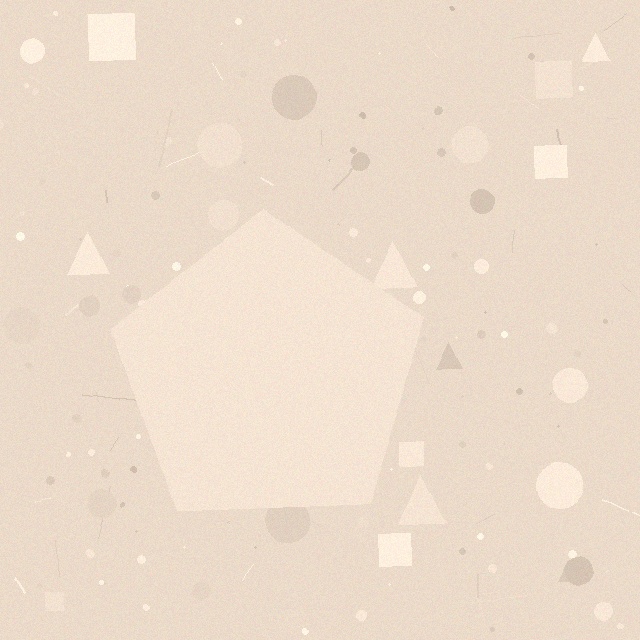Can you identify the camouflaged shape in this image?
The camouflaged shape is a pentagon.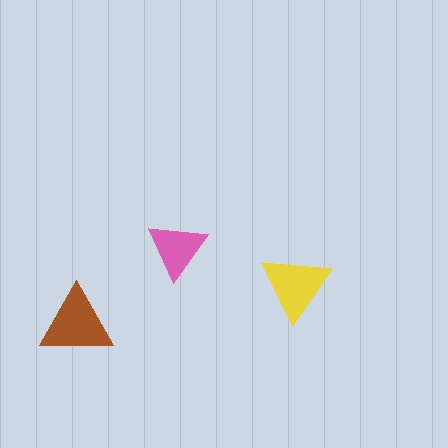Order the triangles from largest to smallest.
the brown one, the yellow one, the pink one.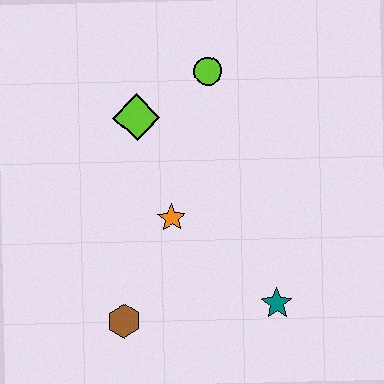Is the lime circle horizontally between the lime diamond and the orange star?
No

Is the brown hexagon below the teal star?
Yes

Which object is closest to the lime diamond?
The lime circle is closest to the lime diamond.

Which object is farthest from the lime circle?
The brown hexagon is farthest from the lime circle.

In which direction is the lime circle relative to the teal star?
The lime circle is above the teal star.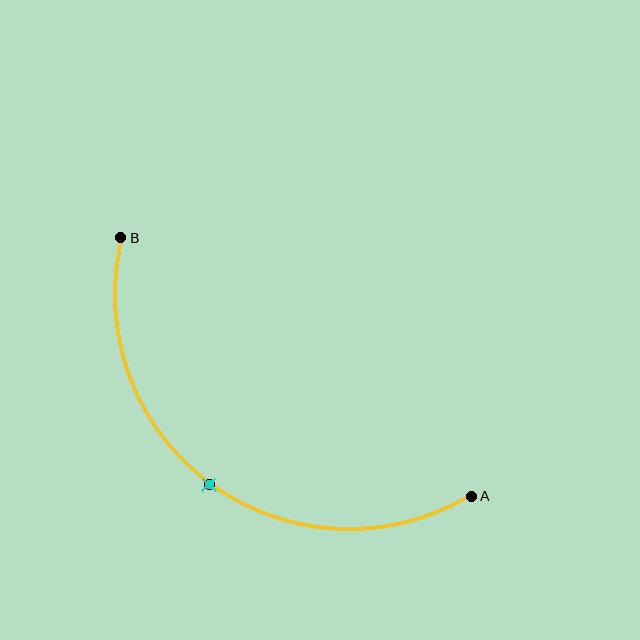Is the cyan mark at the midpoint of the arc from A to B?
Yes. The cyan mark lies on the arc at equal arc-length from both A and B — it is the arc midpoint.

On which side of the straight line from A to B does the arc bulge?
The arc bulges below and to the left of the straight line connecting A and B.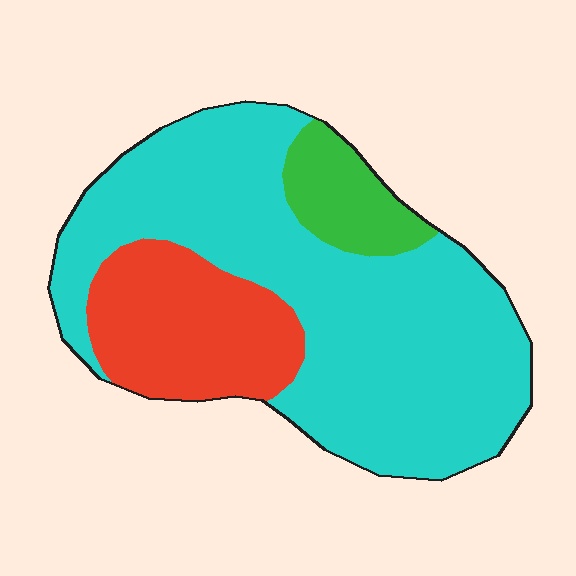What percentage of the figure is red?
Red takes up between a sixth and a third of the figure.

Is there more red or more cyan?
Cyan.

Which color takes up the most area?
Cyan, at roughly 70%.